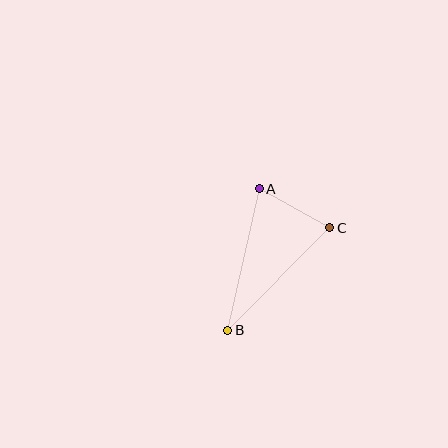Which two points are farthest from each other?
Points A and B are farthest from each other.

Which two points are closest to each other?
Points A and C are closest to each other.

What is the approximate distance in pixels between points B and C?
The distance between B and C is approximately 145 pixels.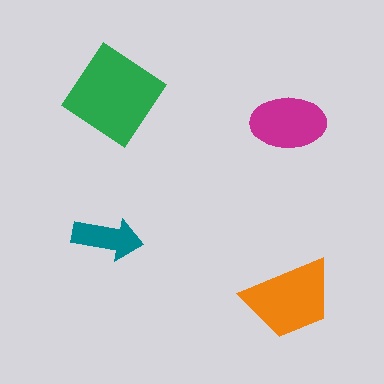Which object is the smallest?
The teal arrow.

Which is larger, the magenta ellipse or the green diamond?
The green diamond.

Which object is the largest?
The green diamond.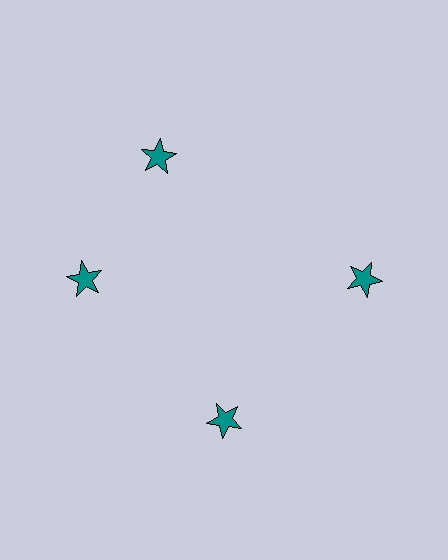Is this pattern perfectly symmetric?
No. The 4 teal stars are arranged in a ring, but one element near the 12 o'clock position is rotated out of alignment along the ring, breaking the 4-fold rotational symmetry.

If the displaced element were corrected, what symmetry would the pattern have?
It would have 4-fold rotational symmetry — the pattern would map onto itself every 90 degrees.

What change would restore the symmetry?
The symmetry would be restored by rotating it back into even spacing with its neighbors so that all 4 stars sit at equal angles and equal distance from the center.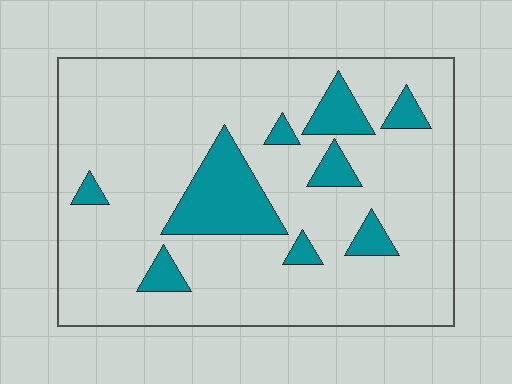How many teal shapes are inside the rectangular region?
9.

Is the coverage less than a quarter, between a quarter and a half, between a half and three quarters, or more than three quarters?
Less than a quarter.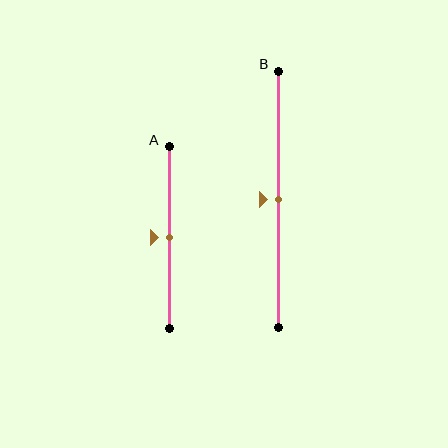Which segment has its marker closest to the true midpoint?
Segment A has its marker closest to the true midpoint.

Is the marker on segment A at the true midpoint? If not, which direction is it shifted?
Yes, the marker on segment A is at the true midpoint.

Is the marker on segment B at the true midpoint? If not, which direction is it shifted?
Yes, the marker on segment B is at the true midpoint.